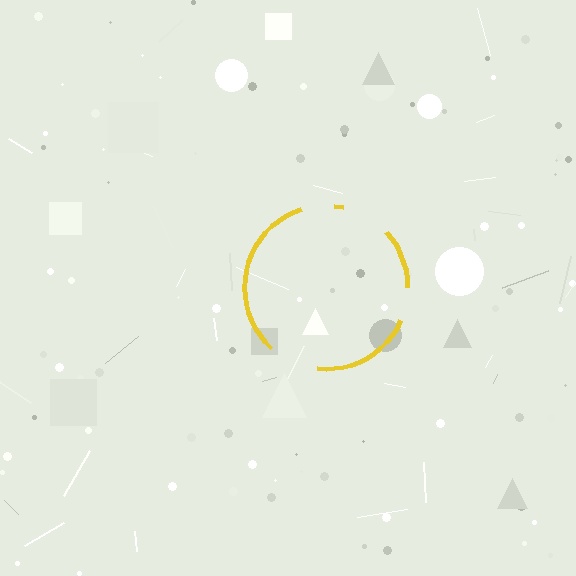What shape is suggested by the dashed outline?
The dashed outline suggests a circle.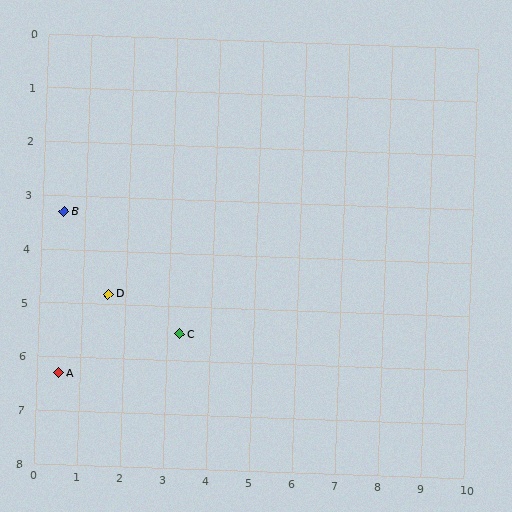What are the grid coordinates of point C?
Point C is at approximately (3.3, 5.5).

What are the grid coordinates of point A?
Point A is at approximately (0.5, 6.3).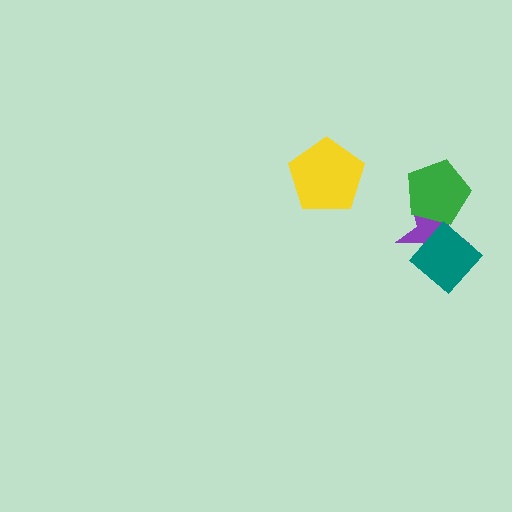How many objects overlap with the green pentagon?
1 object overlaps with the green pentagon.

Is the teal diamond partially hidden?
No, no other shape covers it.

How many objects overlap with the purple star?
2 objects overlap with the purple star.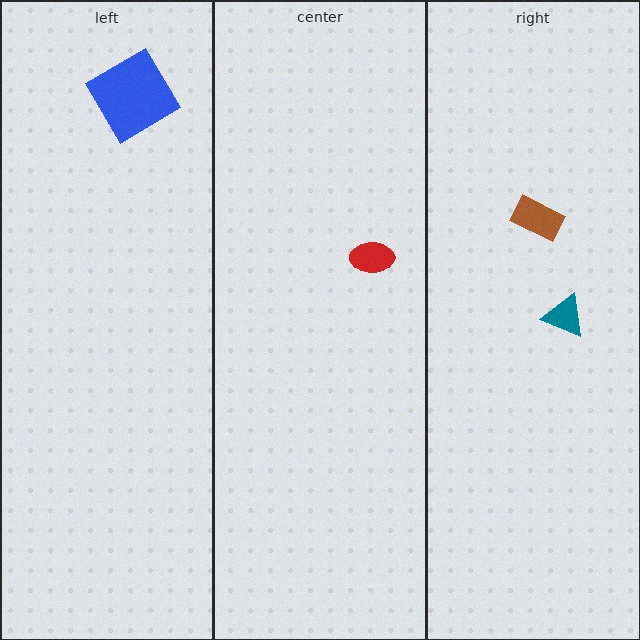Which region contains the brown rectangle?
The right region.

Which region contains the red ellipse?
The center region.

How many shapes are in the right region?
2.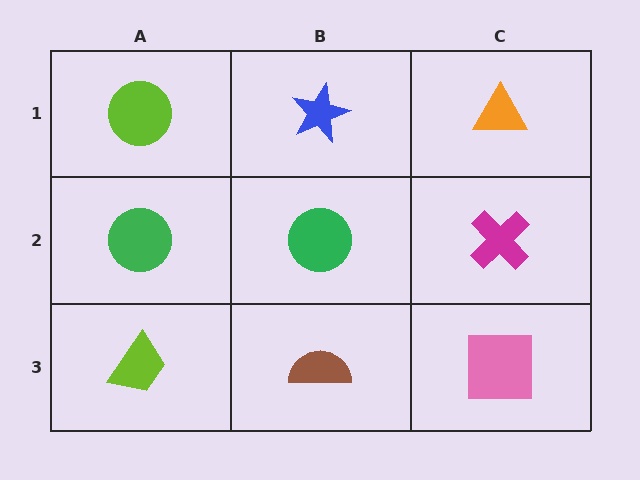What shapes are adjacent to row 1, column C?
A magenta cross (row 2, column C), a blue star (row 1, column B).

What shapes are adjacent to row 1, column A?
A green circle (row 2, column A), a blue star (row 1, column B).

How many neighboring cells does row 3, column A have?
2.